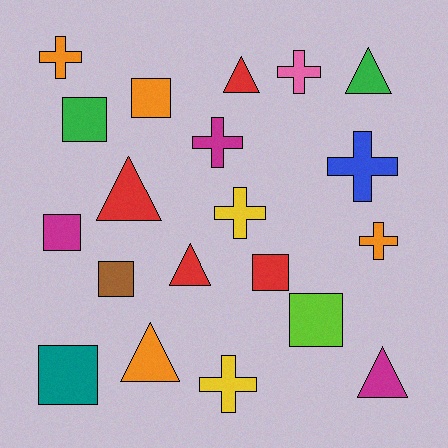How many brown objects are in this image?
There is 1 brown object.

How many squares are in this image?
There are 7 squares.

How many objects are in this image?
There are 20 objects.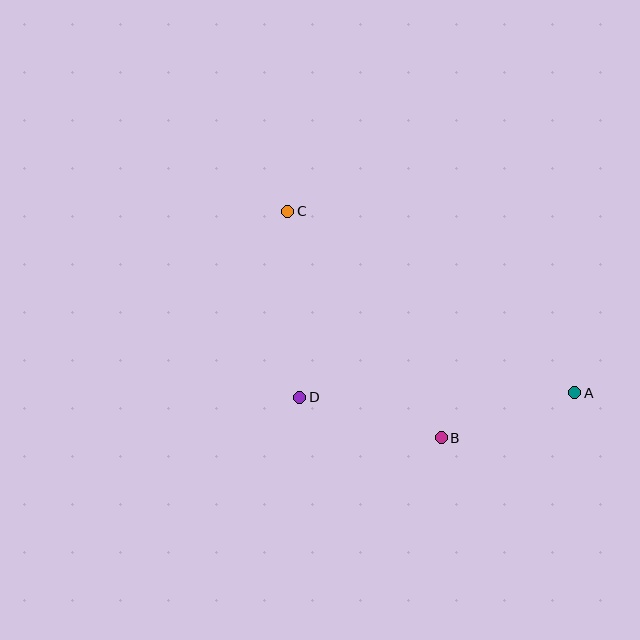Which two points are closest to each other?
Points A and B are closest to each other.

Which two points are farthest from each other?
Points A and C are farthest from each other.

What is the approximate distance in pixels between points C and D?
The distance between C and D is approximately 186 pixels.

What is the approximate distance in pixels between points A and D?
The distance between A and D is approximately 275 pixels.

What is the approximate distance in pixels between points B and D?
The distance between B and D is approximately 147 pixels.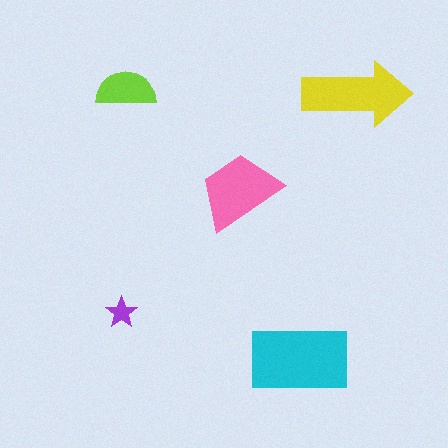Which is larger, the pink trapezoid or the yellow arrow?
The yellow arrow.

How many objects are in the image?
There are 5 objects in the image.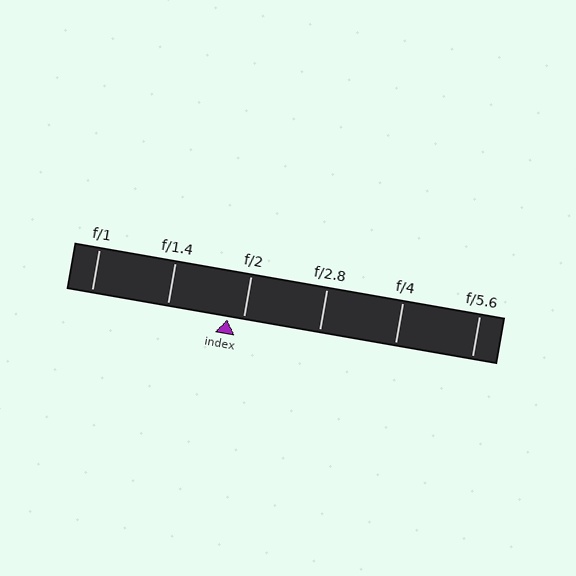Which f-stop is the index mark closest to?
The index mark is closest to f/2.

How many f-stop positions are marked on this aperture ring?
There are 6 f-stop positions marked.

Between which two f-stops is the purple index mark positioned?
The index mark is between f/1.4 and f/2.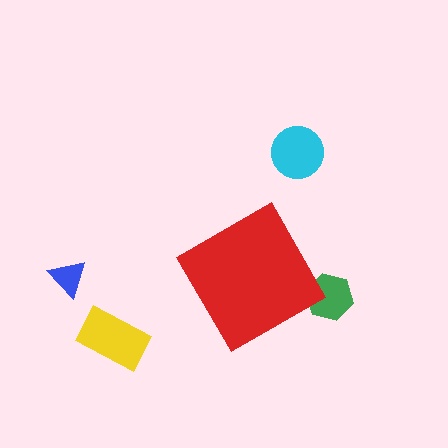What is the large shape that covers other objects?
A red diamond.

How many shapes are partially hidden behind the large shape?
1 shape is partially hidden.